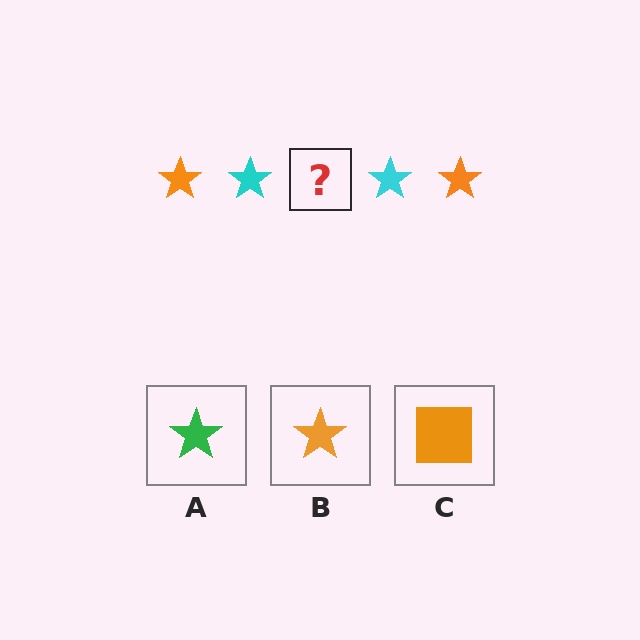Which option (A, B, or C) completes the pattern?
B.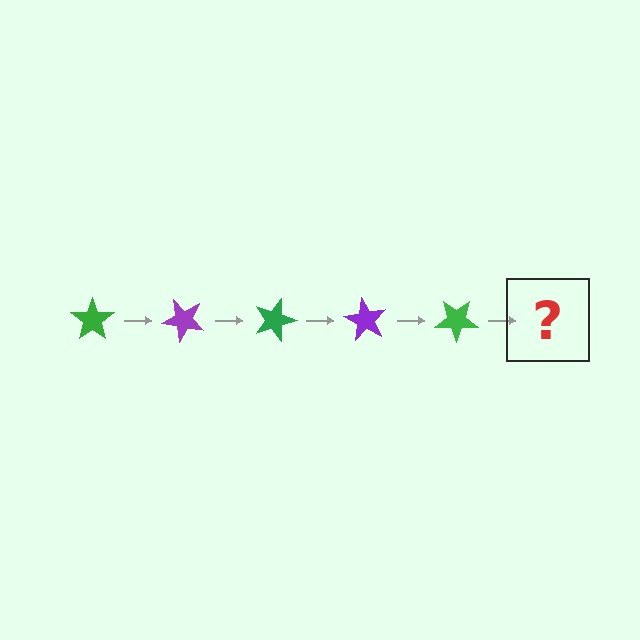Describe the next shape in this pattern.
It should be a purple star, rotated 225 degrees from the start.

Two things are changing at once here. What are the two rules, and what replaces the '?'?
The two rules are that it rotates 45 degrees each step and the color cycles through green and purple. The '?' should be a purple star, rotated 225 degrees from the start.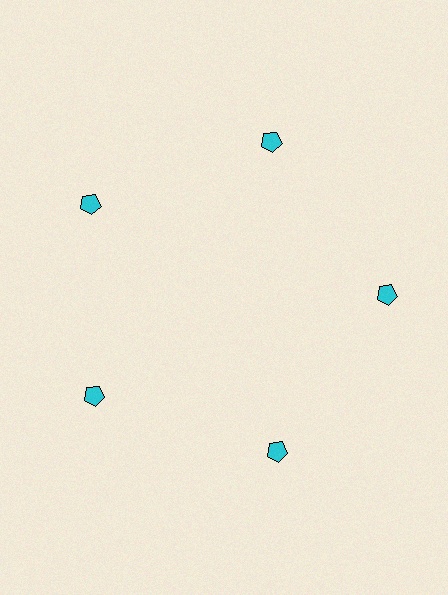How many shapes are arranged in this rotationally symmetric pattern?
There are 5 shapes, arranged in 5 groups of 1.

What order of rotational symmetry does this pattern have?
This pattern has 5-fold rotational symmetry.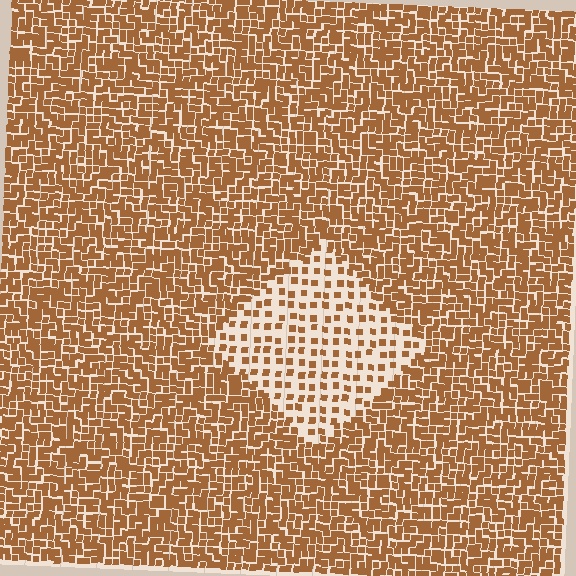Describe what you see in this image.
The image contains small brown elements arranged at two different densities. A diamond-shaped region is visible where the elements are less densely packed than the surrounding area.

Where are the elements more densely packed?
The elements are more densely packed outside the diamond boundary.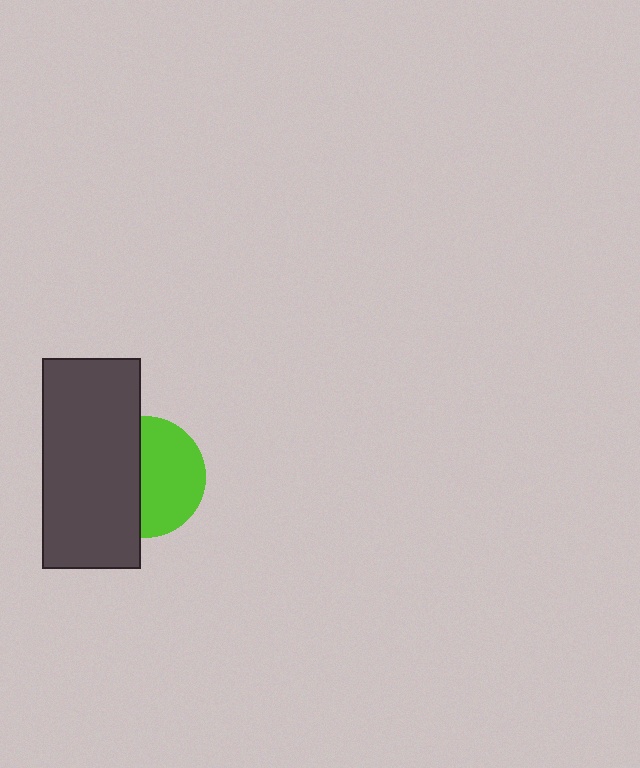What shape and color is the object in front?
The object in front is a dark gray rectangle.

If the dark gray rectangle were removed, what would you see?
You would see the complete lime circle.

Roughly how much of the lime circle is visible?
About half of it is visible (roughly 53%).